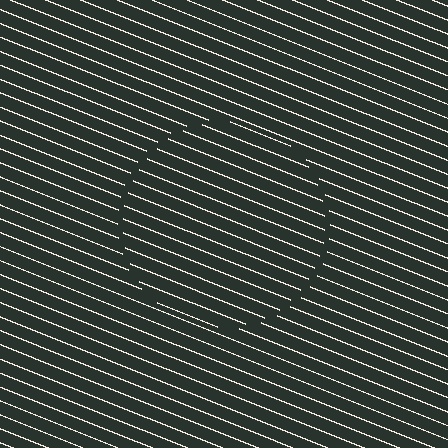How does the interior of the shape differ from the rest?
The interior of the shape contains the same grating, shifted by half a period — the contour is defined by the phase discontinuity where line-ends from the inner and outer gratings abut.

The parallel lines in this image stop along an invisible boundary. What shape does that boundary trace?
An illusory circle. The interior of the shape contains the same grating, shifted by half a period — the contour is defined by the phase discontinuity where line-ends from the inner and outer gratings abut.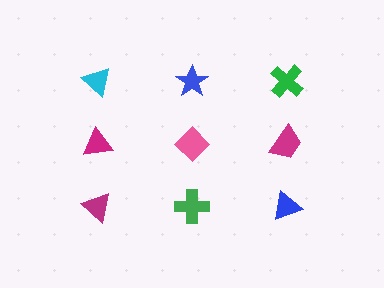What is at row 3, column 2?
A green cross.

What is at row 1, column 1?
A cyan triangle.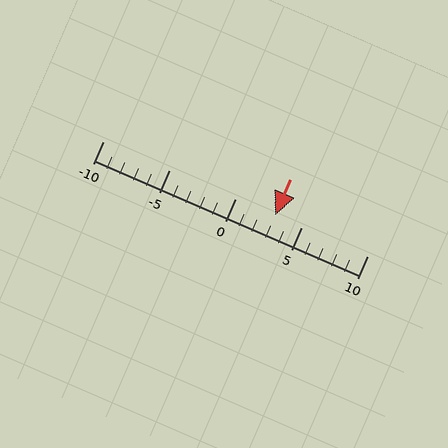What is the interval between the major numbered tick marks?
The major tick marks are spaced 5 units apart.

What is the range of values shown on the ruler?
The ruler shows values from -10 to 10.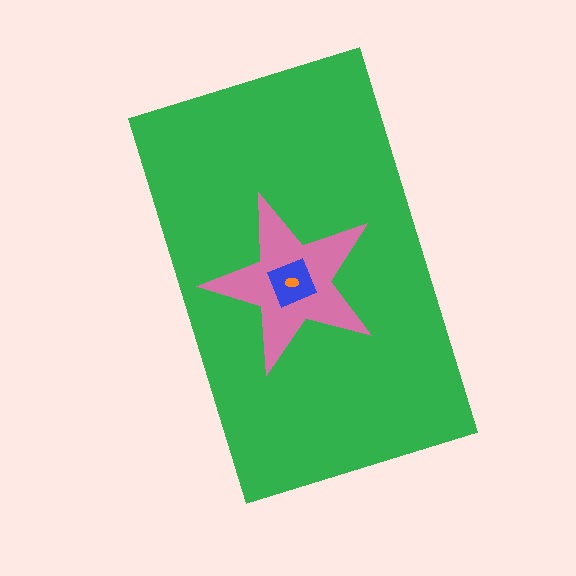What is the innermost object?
The orange ellipse.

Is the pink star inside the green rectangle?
Yes.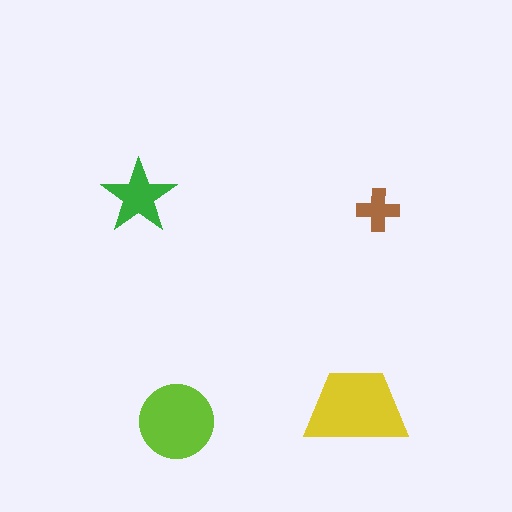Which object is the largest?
The yellow trapezoid.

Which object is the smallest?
The brown cross.